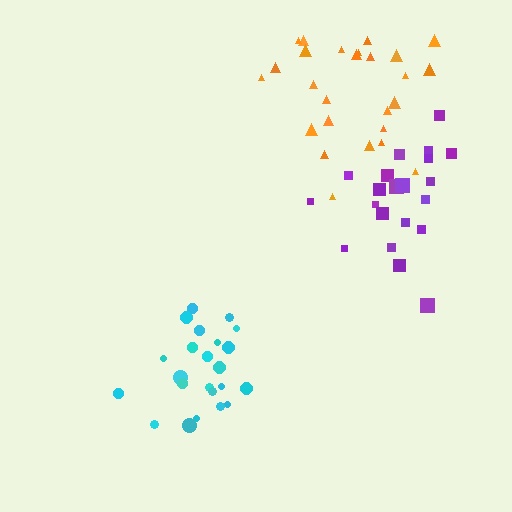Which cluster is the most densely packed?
Cyan.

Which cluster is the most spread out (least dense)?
Orange.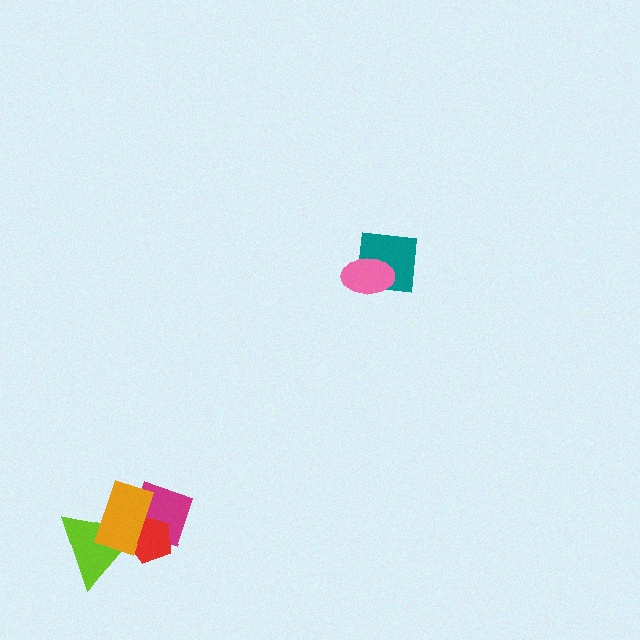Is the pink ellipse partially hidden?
No, no other shape covers it.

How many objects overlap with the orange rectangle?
3 objects overlap with the orange rectangle.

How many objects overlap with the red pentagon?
3 objects overlap with the red pentagon.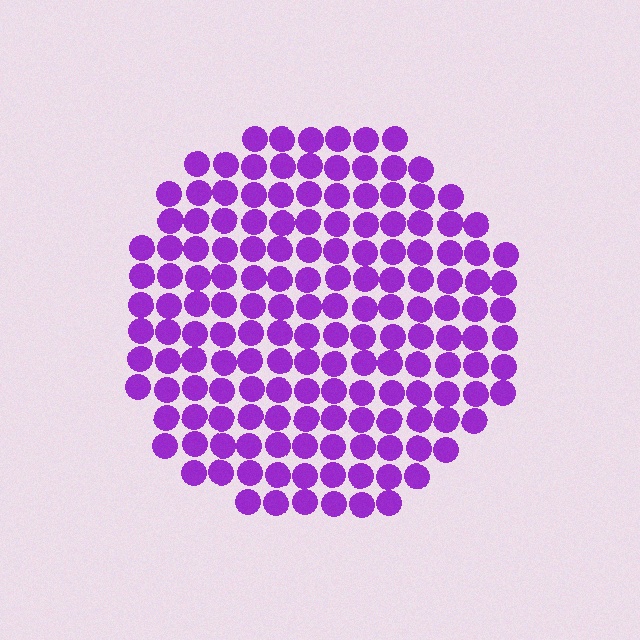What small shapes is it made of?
It is made of small circles.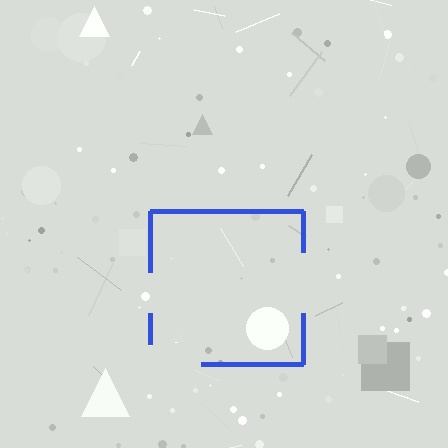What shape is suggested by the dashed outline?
The dashed outline suggests a square.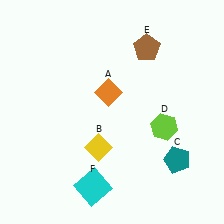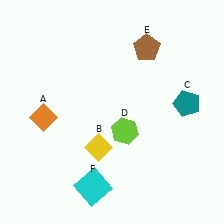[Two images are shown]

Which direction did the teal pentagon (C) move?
The teal pentagon (C) moved up.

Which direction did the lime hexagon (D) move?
The lime hexagon (D) moved left.